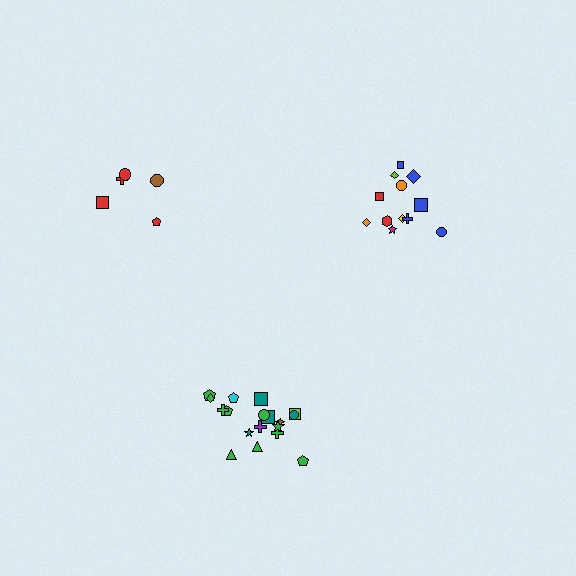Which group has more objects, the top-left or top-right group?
The top-right group.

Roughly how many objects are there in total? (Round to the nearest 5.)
Roughly 35 objects in total.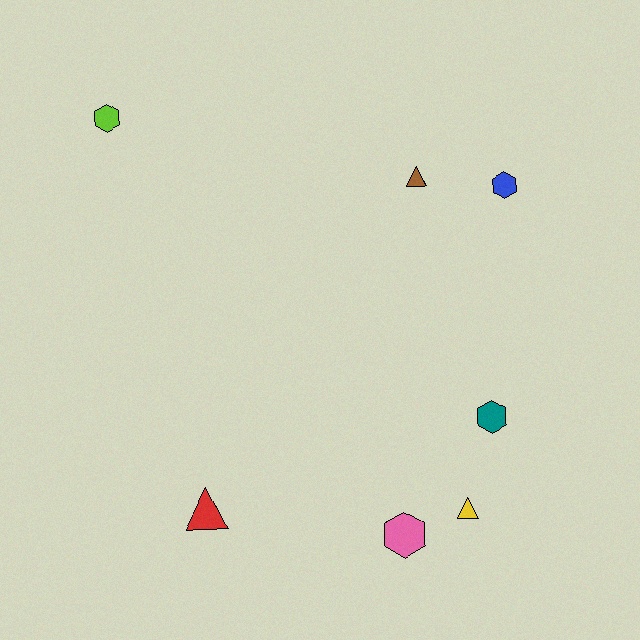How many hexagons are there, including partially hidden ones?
There are 4 hexagons.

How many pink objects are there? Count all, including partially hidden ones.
There is 1 pink object.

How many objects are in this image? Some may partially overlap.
There are 7 objects.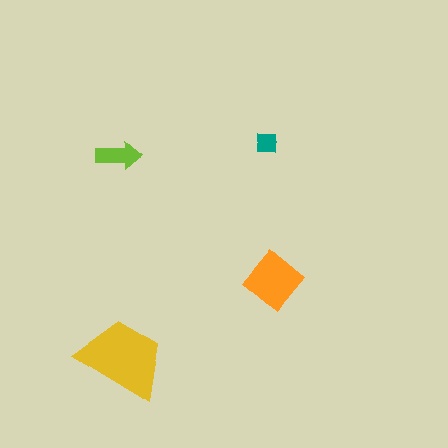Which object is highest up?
The teal square is topmost.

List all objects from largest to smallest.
The yellow trapezoid, the orange diamond, the lime arrow, the teal square.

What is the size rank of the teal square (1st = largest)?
4th.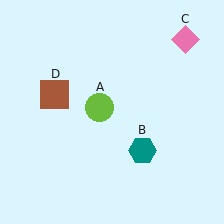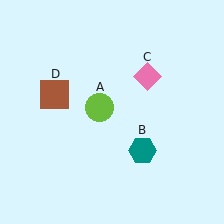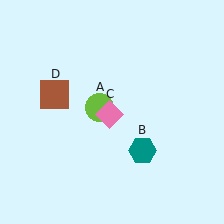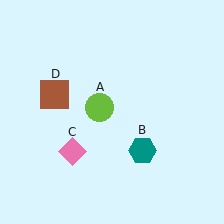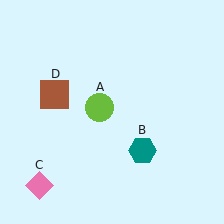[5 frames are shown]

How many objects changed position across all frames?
1 object changed position: pink diamond (object C).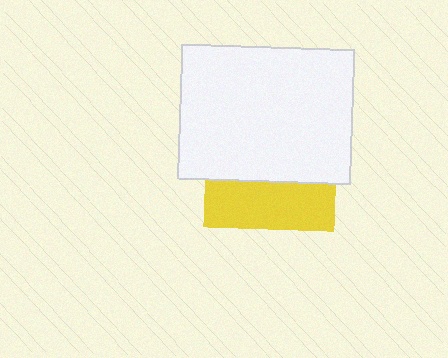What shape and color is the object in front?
The object in front is a white rectangle.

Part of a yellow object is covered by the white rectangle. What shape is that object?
It is a square.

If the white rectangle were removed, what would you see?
You would see the complete yellow square.